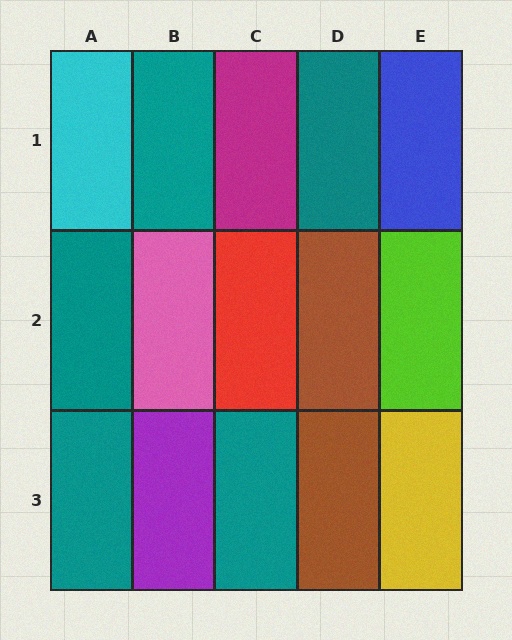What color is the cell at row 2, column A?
Teal.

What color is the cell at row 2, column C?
Red.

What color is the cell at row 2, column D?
Brown.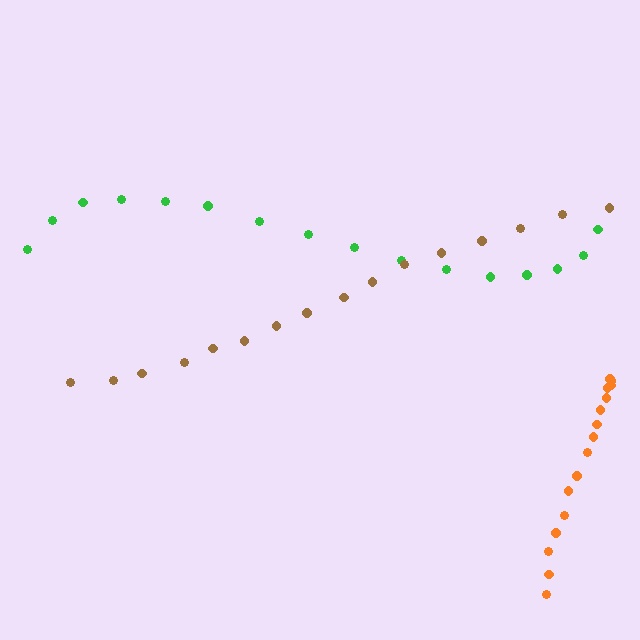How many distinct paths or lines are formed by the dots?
There are 3 distinct paths.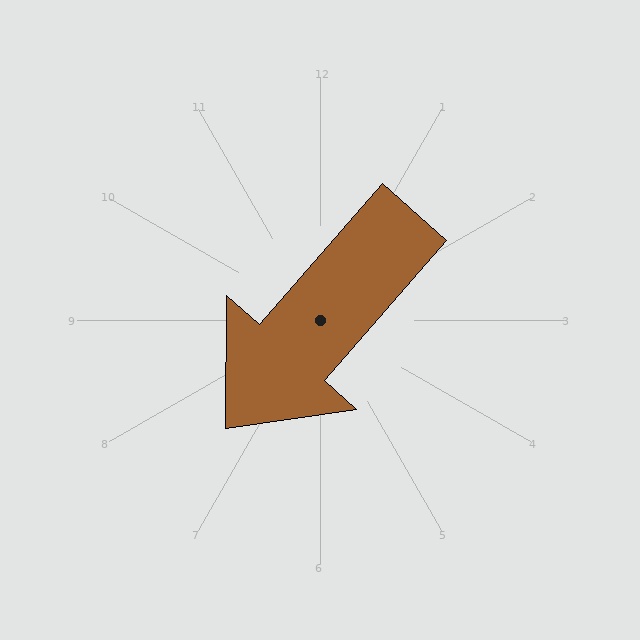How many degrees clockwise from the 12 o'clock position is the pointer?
Approximately 221 degrees.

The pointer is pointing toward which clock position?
Roughly 7 o'clock.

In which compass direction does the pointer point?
Southwest.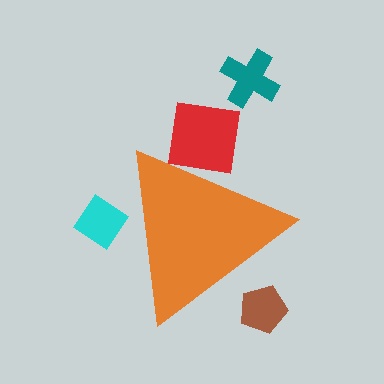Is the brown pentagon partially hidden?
Yes, the brown pentagon is partially hidden behind the orange triangle.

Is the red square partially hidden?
Yes, the red square is partially hidden behind the orange triangle.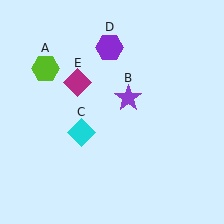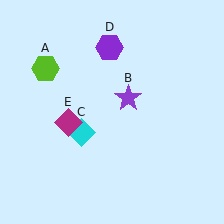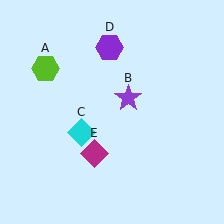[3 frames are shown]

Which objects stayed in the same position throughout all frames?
Lime hexagon (object A) and purple star (object B) and cyan diamond (object C) and purple hexagon (object D) remained stationary.